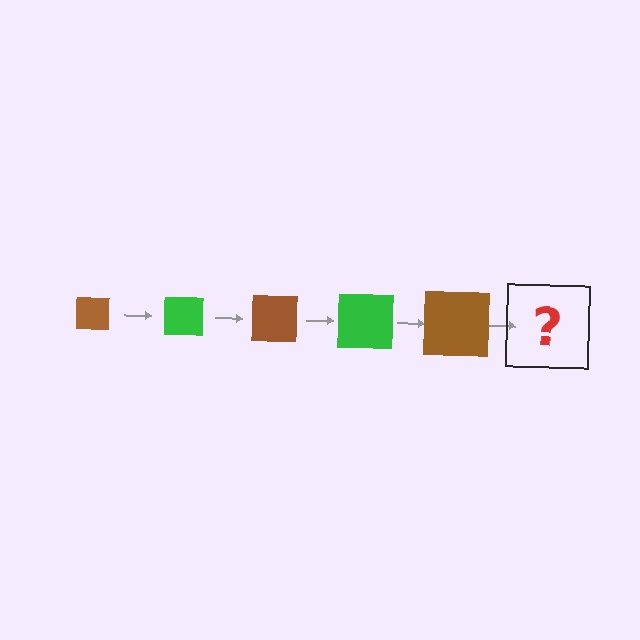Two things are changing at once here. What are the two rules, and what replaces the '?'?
The two rules are that the square grows larger each step and the color cycles through brown and green. The '?' should be a green square, larger than the previous one.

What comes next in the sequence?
The next element should be a green square, larger than the previous one.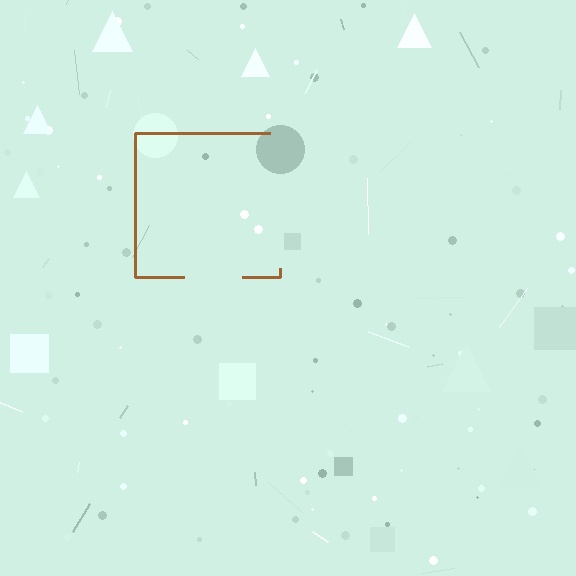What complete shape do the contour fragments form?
The contour fragments form a square.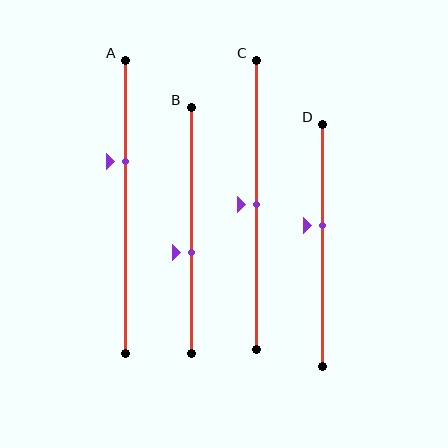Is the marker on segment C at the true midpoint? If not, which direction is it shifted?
Yes, the marker on segment C is at the true midpoint.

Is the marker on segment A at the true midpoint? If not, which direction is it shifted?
No, the marker on segment A is shifted upward by about 16% of the segment length.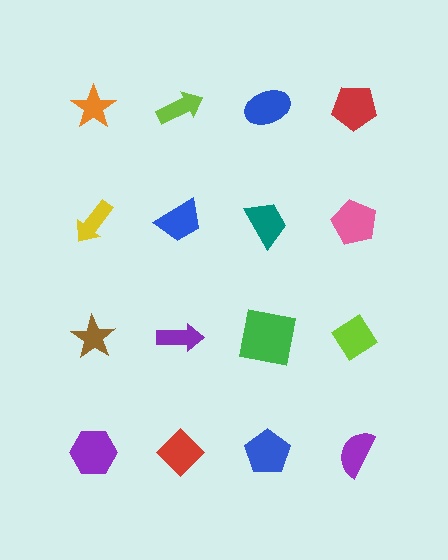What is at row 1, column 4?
A red pentagon.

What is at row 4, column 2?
A red diamond.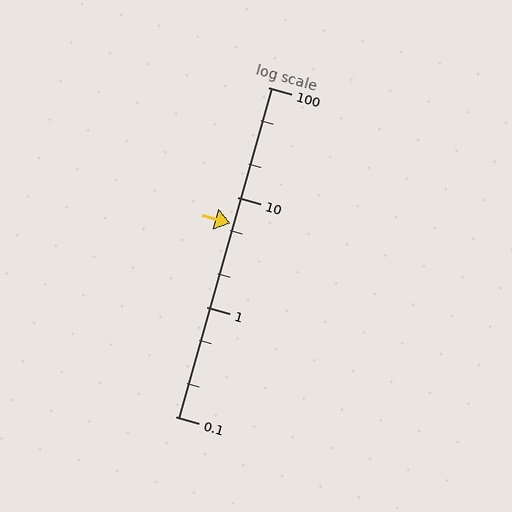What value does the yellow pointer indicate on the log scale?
The pointer indicates approximately 5.7.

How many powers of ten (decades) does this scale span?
The scale spans 3 decades, from 0.1 to 100.